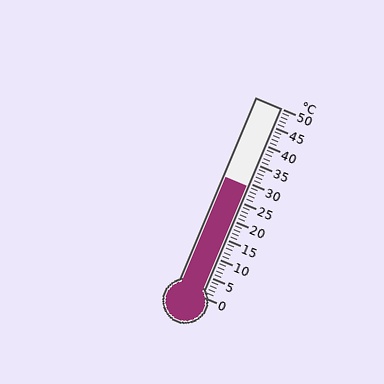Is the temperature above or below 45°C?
The temperature is below 45°C.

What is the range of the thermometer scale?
The thermometer scale ranges from 0°C to 50°C.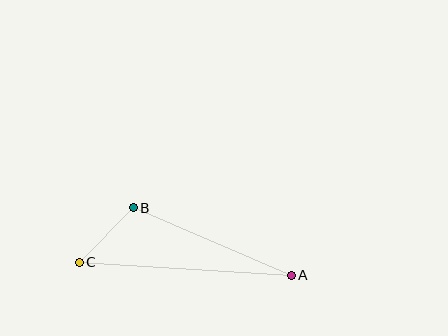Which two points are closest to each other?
Points B and C are closest to each other.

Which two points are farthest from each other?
Points A and C are farthest from each other.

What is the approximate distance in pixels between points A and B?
The distance between A and B is approximately 171 pixels.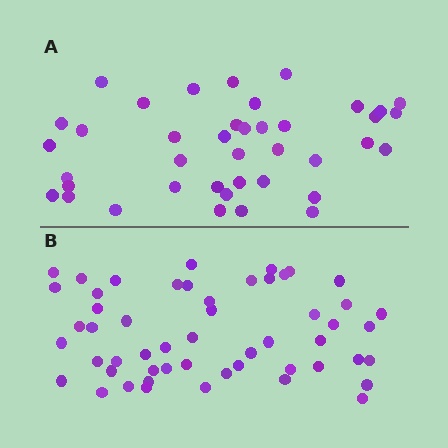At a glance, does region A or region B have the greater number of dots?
Region B (the bottom region) has more dots.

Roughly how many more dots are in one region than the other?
Region B has approximately 15 more dots than region A.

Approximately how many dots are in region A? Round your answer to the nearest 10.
About 40 dots.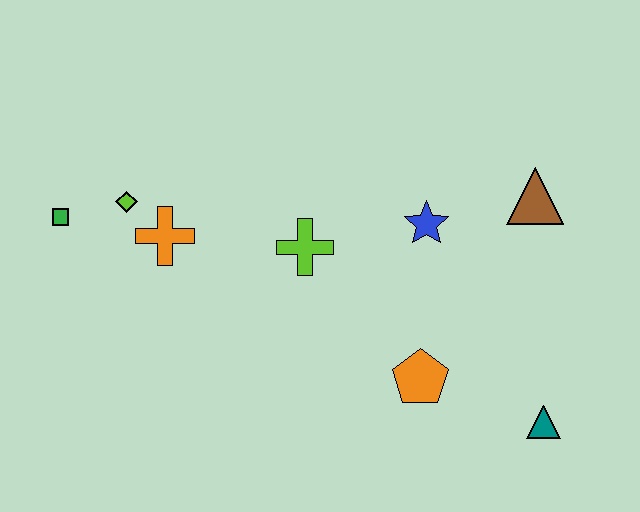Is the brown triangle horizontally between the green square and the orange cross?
No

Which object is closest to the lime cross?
The blue star is closest to the lime cross.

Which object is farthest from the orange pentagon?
The green square is farthest from the orange pentagon.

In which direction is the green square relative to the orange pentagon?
The green square is to the left of the orange pentagon.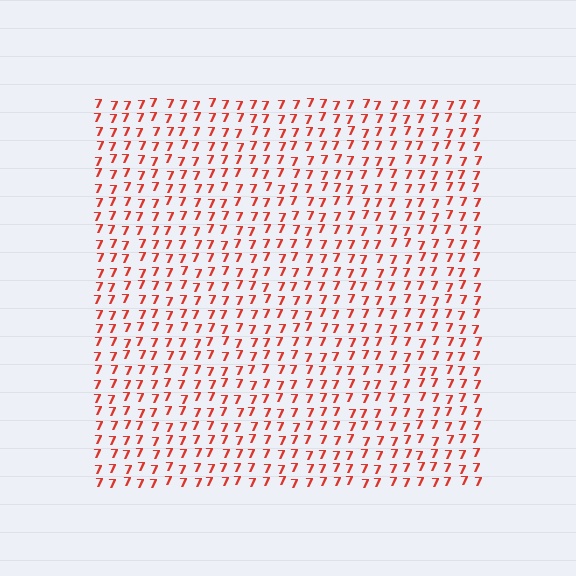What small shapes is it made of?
It is made of small digit 7's.